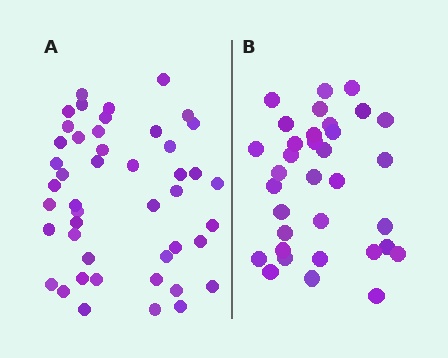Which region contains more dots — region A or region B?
Region A (the left region) has more dots.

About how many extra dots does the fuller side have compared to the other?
Region A has roughly 12 or so more dots than region B.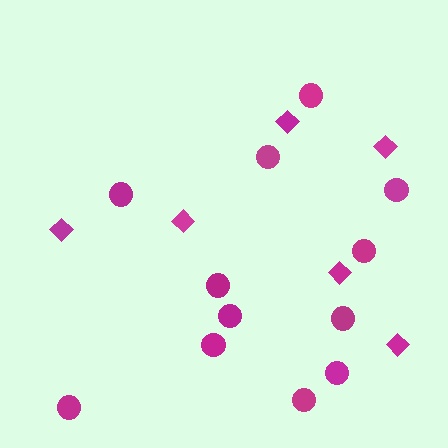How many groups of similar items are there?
There are 2 groups: one group of circles (12) and one group of diamonds (6).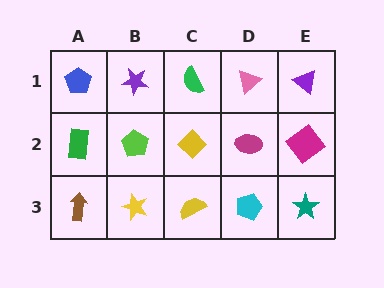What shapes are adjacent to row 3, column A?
A green rectangle (row 2, column A), a yellow star (row 3, column B).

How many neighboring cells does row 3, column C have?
3.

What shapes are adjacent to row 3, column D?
A magenta ellipse (row 2, column D), a yellow semicircle (row 3, column C), a teal star (row 3, column E).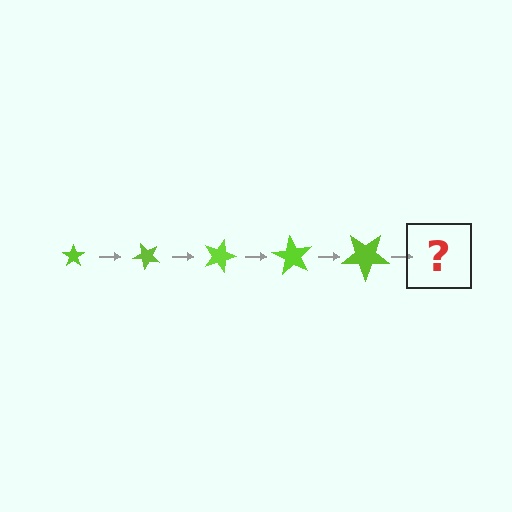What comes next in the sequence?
The next element should be a star, larger than the previous one and rotated 225 degrees from the start.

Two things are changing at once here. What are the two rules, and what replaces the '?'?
The two rules are that the star grows larger each step and it rotates 45 degrees each step. The '?' should be a star, larger than the previous one and rotated 225 degrees from the start.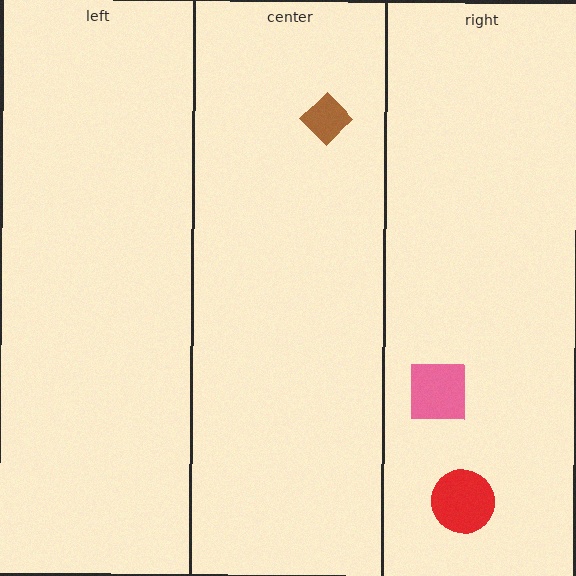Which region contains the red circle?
The right region.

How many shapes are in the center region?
1.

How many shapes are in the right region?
2.